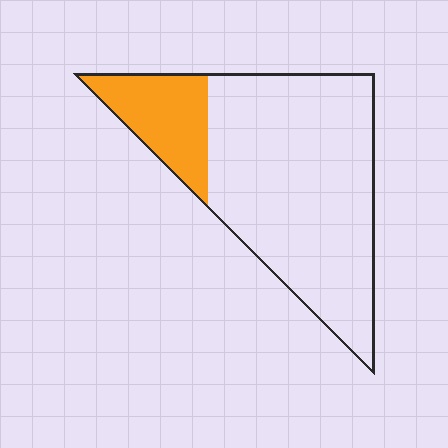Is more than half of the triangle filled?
No.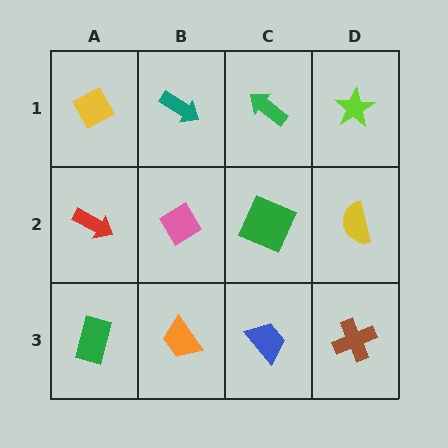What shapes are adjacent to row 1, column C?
A green square (row 2, column C), a teal arrow (row 1, column B), a lime star (row 1, column D).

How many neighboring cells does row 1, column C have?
3.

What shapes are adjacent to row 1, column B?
A pink diamond (row 2, column B), a yellow diamond (row 1, column A), a green arrow (row 1, column C).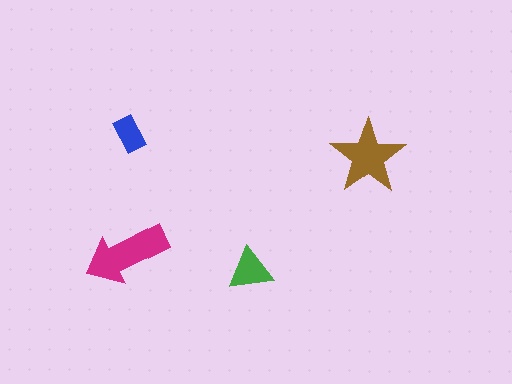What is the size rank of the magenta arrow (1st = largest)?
1st.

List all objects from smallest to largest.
The blue rectangle, the green triangle, the brown star, the magenta arrow.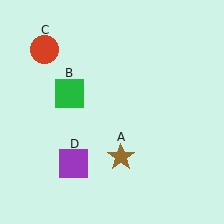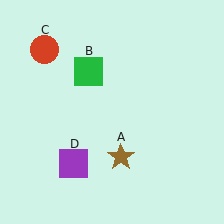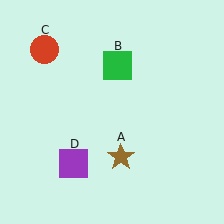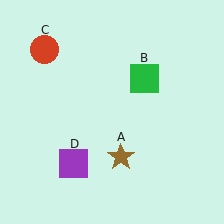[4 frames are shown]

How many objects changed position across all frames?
1 object changed position: green square (object B).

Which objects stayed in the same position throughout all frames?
Brown star (object A) and red circle (object C) and purple square (object D) remained stationary.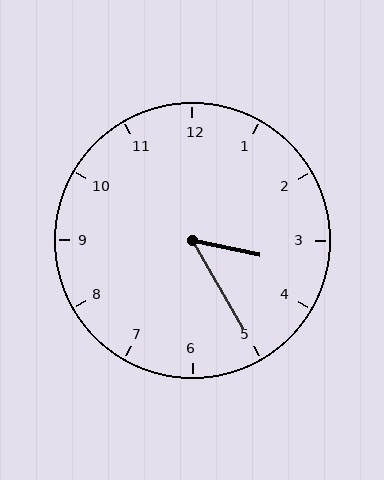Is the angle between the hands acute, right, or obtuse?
It is acute.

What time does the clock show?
3:25.